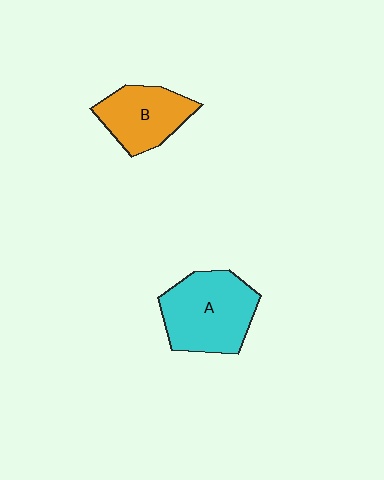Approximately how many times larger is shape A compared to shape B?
Approximately 1.4 times.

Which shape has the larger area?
Shape A (cyan).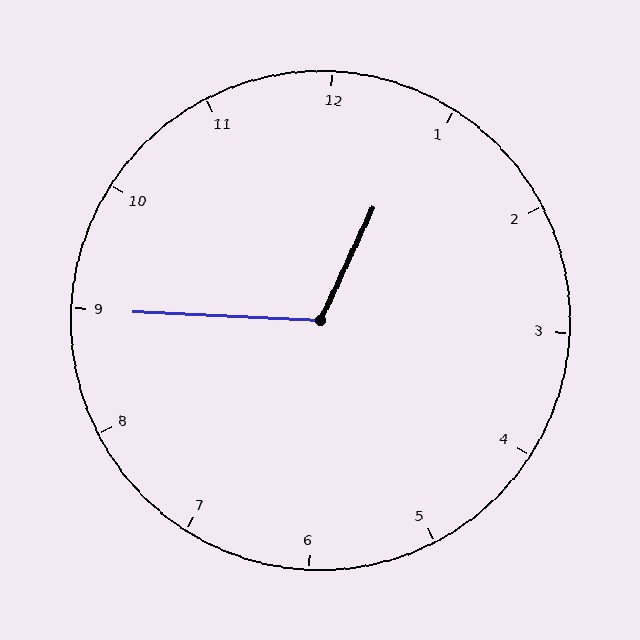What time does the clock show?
12:45.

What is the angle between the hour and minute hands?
Approximately 112 degrees.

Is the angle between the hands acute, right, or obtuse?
It is obtuse.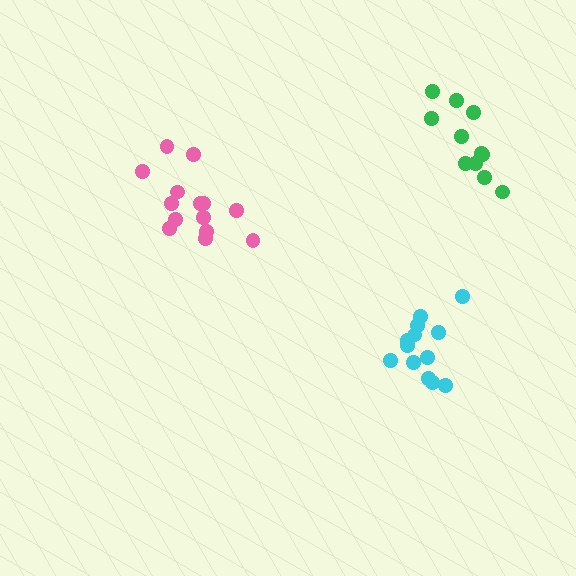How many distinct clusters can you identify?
There are 3 distinct clusters.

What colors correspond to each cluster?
The clusters are colored: green, cyan, pink.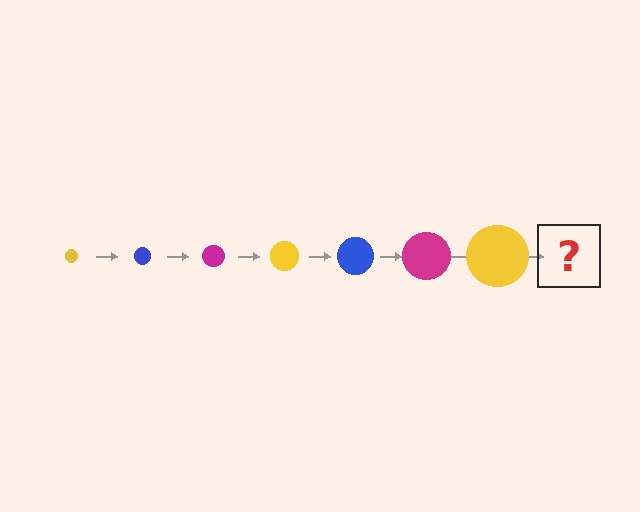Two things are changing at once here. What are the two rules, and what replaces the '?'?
The two rules are that the circle grows larger each step and the color cycles through yellow, blue, and magenta. The '?' should be a blue circle, larger than the previous one.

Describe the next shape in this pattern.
It should be a blue circle, larger than the previous one.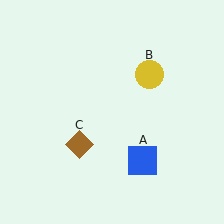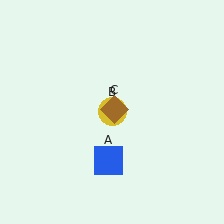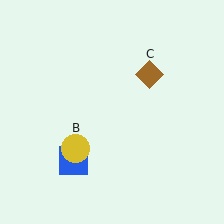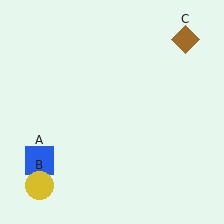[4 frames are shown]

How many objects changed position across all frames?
3 objects changed position: blue square (object A), yellow circle (object B), brown diamond (object C).